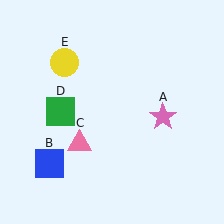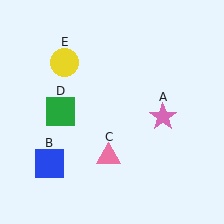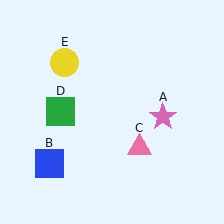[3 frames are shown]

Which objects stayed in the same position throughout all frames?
Pink star (object A) and blue square (object B) and green square (object D) and yellow circle (object E) remained stationary.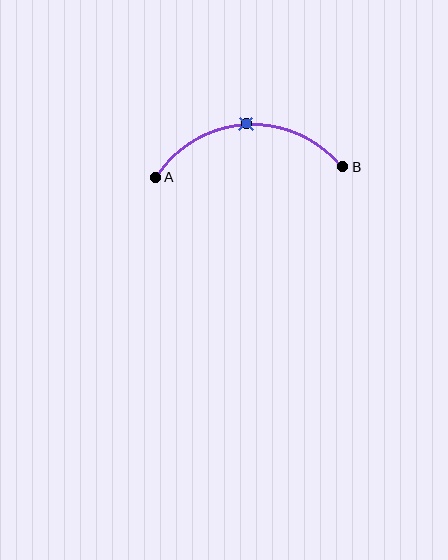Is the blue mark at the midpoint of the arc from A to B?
Yes. The blue mark lies on the arc at equal arc-length from both A and B — it is the arc midpoint.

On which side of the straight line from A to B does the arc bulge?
The arc bulges above the straight line connecting A and B.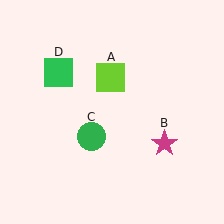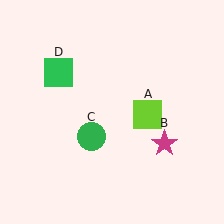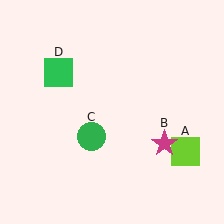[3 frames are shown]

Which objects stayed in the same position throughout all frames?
Magenta star (object B) and green circle (object C) and green square (object D) remained stationary.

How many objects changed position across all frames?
1 object changed position: lime square (object A).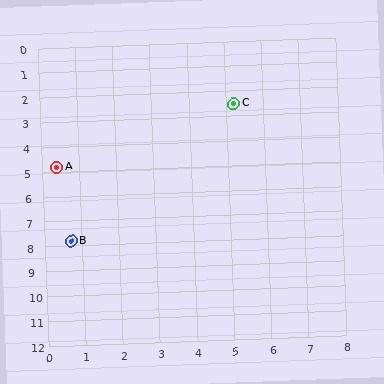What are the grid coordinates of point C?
Point C is at approximately (5.2, 2.5).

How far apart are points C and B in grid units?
Points C and B are about 7.0 grid units apart.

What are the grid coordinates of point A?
Point A is at approximately (0.4, 4.8).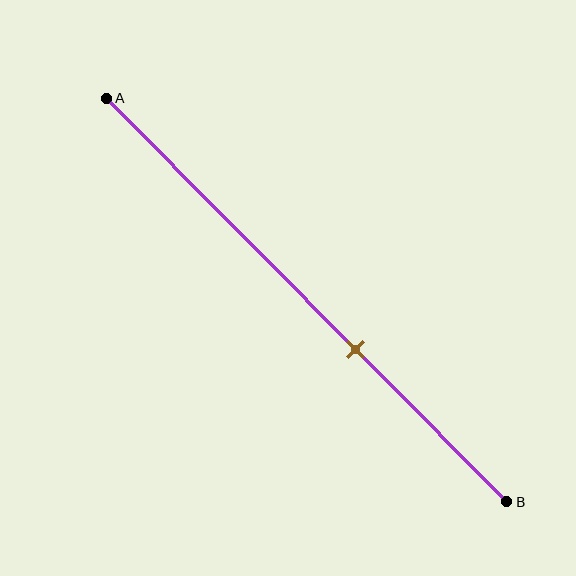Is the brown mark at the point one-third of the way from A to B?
No, the mark is at about 60% from A, not at the 33% one-third point.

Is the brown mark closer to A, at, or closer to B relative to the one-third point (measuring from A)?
The brown mark is closer to point B than the one-third point of segment AB.